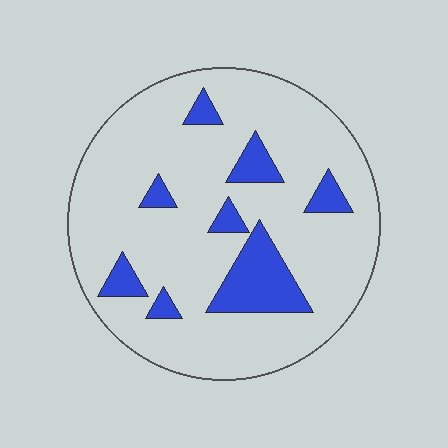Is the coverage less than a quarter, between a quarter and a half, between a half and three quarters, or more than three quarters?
Less than a quarter.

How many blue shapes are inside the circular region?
8.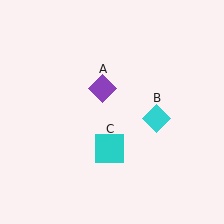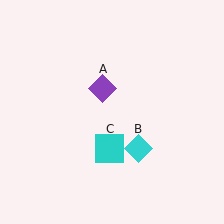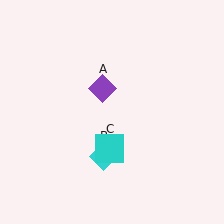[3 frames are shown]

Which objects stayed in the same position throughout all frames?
Purple diamond (object A) and cyan square (object C) remained stationary.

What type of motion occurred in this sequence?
The cyan diamond (object B) rotated clockwise around the center of the scene.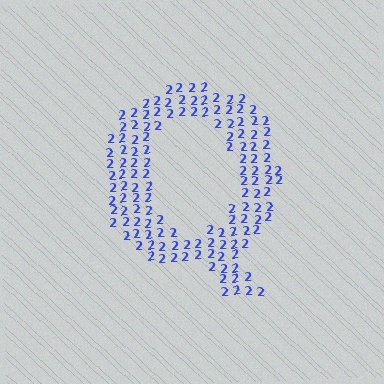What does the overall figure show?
The overall figure shows the letter Q.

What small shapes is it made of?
It is made of small digit 2's.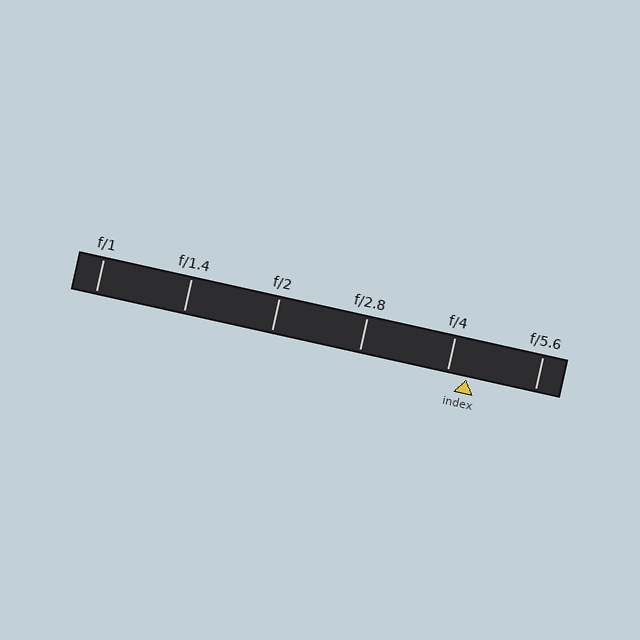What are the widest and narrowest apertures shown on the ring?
The widest aperture shown is f/1 and the narrowest is f/5.6.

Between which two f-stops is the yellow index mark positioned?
The index mark is between f/4 and f/5.6.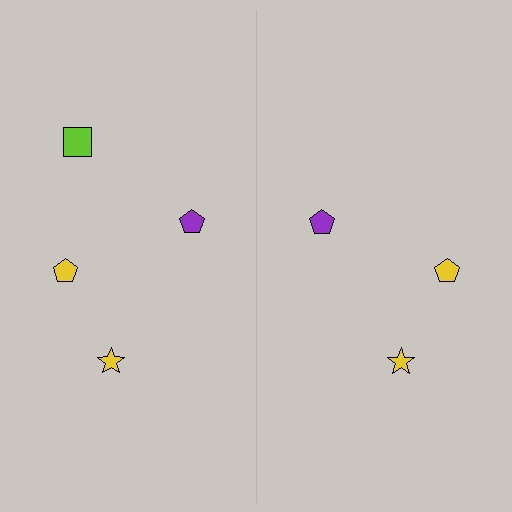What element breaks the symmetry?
A lime square is missing from the right side.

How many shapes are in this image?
There are 7 shapes in this image.